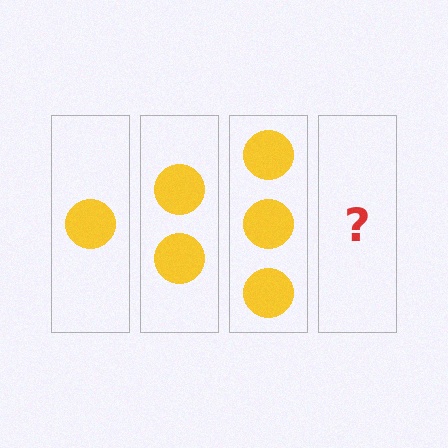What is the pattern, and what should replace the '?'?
The pattern is that each step adds one more circle. The '?' should be 4 circles.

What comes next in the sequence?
The next element should be 4 circles.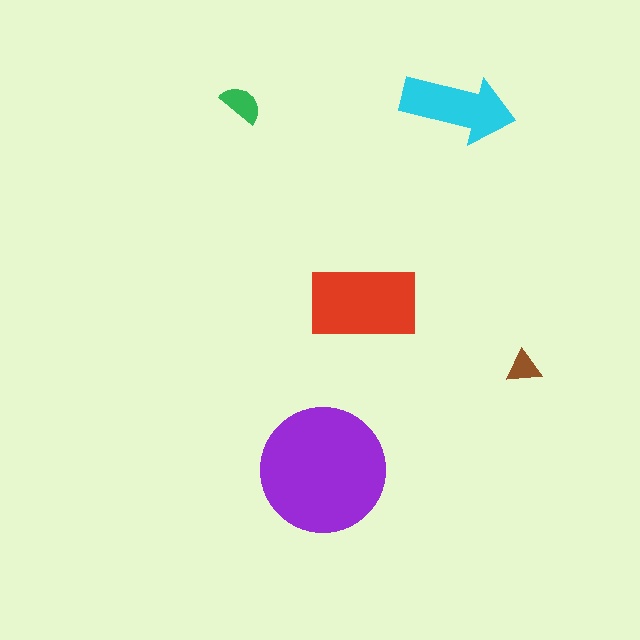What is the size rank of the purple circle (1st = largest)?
1st.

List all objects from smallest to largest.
The brown triangle, the green semicircle, the cyan arrow, the red rectangle, the purple circle.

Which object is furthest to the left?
The green semicircle is leftmost.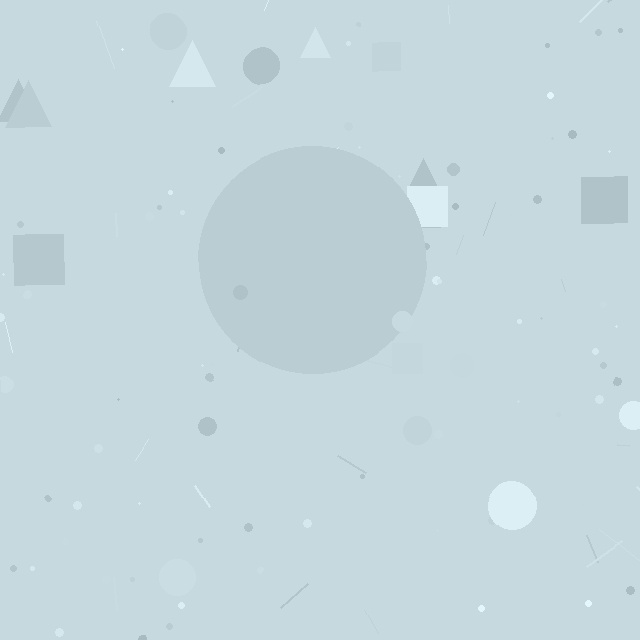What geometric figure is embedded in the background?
A circle is embedded in the background.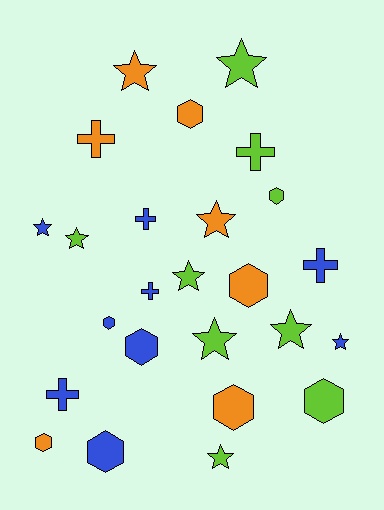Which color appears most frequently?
Blue, with 9 objects.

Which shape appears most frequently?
Star, with 10 objects.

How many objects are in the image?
There are 25 objects.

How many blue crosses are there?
There are 4 blue crosses.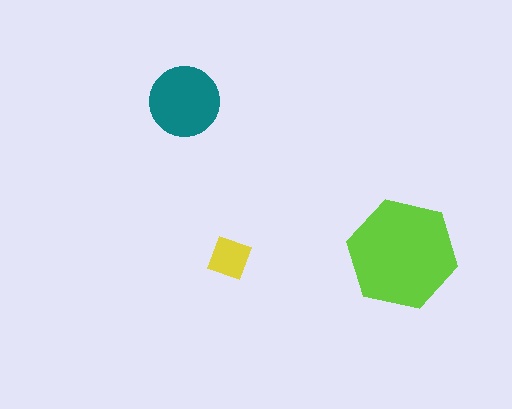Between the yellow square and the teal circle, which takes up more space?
The teal circle.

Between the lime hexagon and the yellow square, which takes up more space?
The lime hexagon.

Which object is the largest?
The lime hexagon.